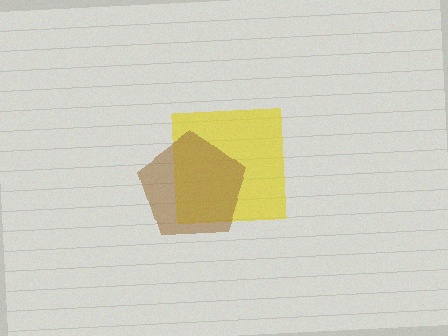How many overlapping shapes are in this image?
There are 2 overlapping shapes in the image.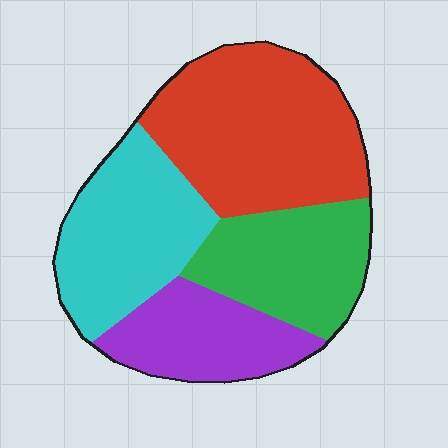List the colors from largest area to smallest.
From largest to smallest: red, cyan, green, purple.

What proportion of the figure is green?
Green covers roughly 20% of the figure.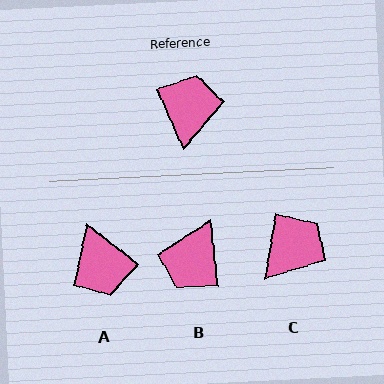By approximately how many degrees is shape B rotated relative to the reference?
Approximately 163 degrees counter-clockwise.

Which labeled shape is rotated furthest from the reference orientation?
B, about 163 degrees away.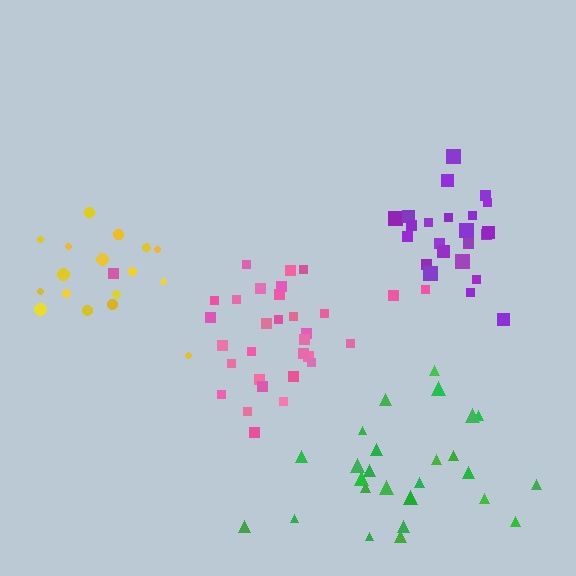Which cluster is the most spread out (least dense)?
Yellow.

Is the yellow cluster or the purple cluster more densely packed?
Purple.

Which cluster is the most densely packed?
Purple.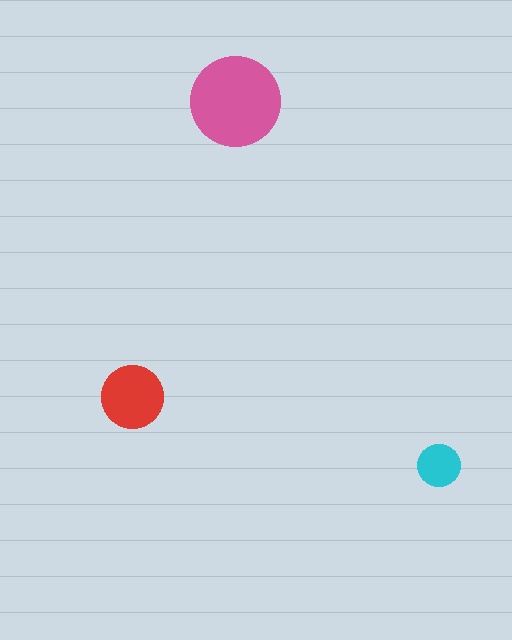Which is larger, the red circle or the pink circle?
The pink one.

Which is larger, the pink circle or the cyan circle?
The pink one.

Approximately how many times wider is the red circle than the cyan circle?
About 1.5 times wider.